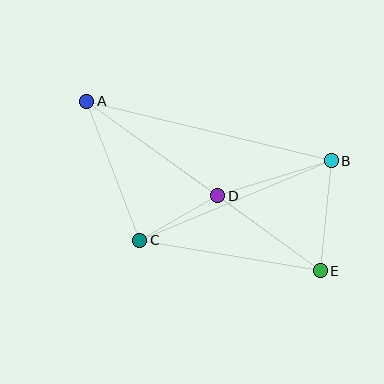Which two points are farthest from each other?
Points A and E are farthest from each other.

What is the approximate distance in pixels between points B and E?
The distance between B and E is approximately 110 pixels.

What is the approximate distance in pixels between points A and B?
The distance between A and B is approximately 252 pixels.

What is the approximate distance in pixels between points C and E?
The distance between C and E is approximately 183 pixels.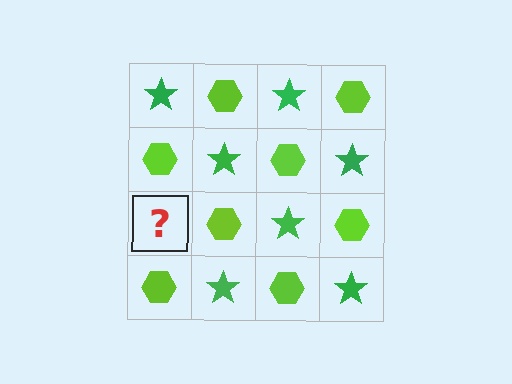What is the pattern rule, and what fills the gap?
The rule is that it alternates green star and lime hexagon in a checkerboard pattern. The gap should be filled with a green star.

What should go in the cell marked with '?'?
The missing cell should contain a green star.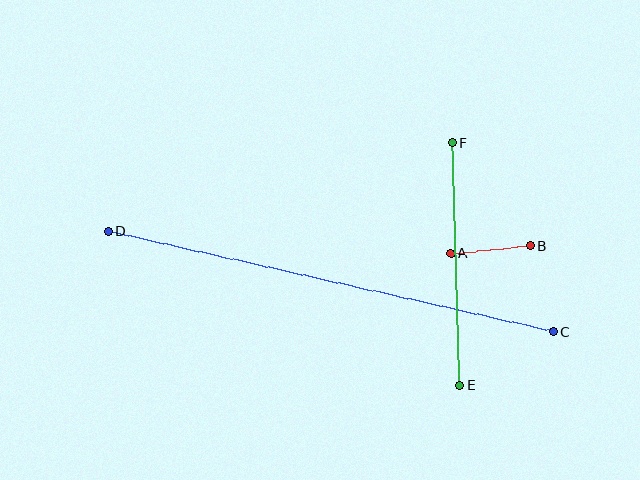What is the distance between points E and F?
The distance is approximately 243 pixels.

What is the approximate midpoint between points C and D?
The midpoint is at approximately (330, 282) pixels.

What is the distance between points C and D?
The distance is approximately 457 pixels.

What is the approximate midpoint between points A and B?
The midpoint is at approximately (491, 249) pixels.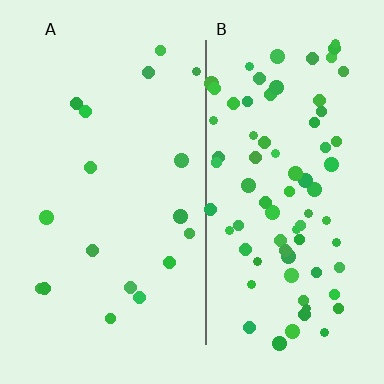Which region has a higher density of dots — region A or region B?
B (the right).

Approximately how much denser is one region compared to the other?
Approximately 4.4× — region B over region A.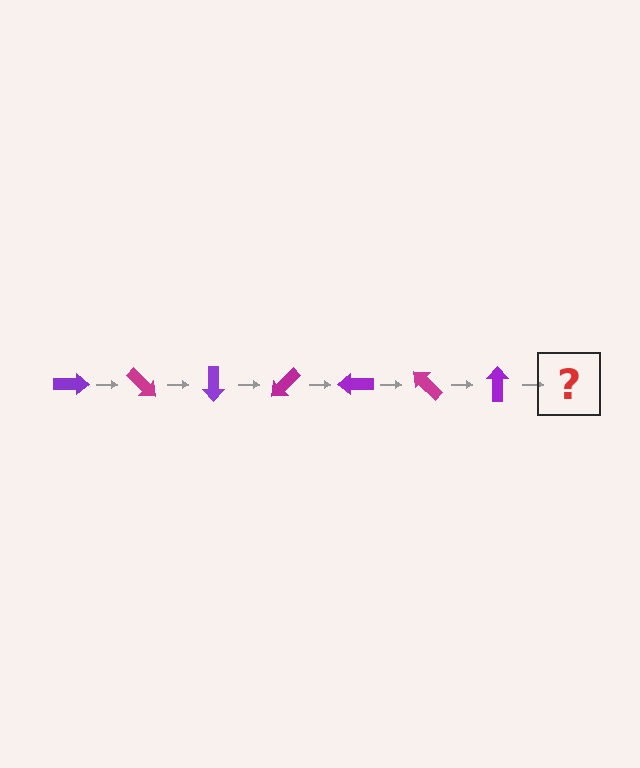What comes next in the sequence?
The next element should be a magenta arrow, rotated 315 degrees from the start.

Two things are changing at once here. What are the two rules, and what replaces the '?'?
The two rules are that it rotates 45 degrees each step and the color cycles through purple and magenta. The '?' should be a magenta arrow, rotated 315 degrees from the start.